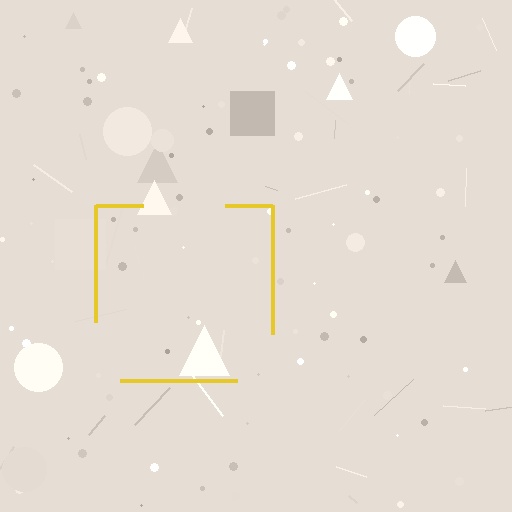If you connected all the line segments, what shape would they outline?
They would outline a square.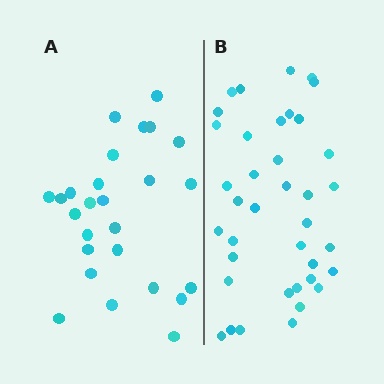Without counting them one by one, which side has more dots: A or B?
Region B (the right region) has more dots.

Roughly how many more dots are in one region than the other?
Region B has roughly 12 or so more dots than region A.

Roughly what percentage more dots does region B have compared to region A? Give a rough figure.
About 45% more.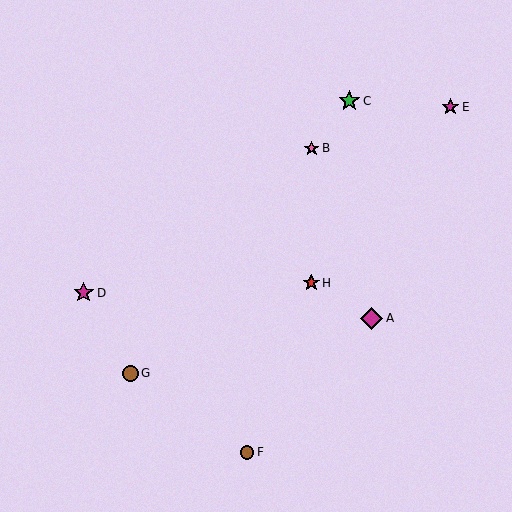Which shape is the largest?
The magenta diamond (labeled A) is the largest.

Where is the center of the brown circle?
The center of the brown circle is at (247, 452).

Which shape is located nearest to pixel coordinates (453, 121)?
The magenta star (labeled E) at (450, 107) is nearest to that location.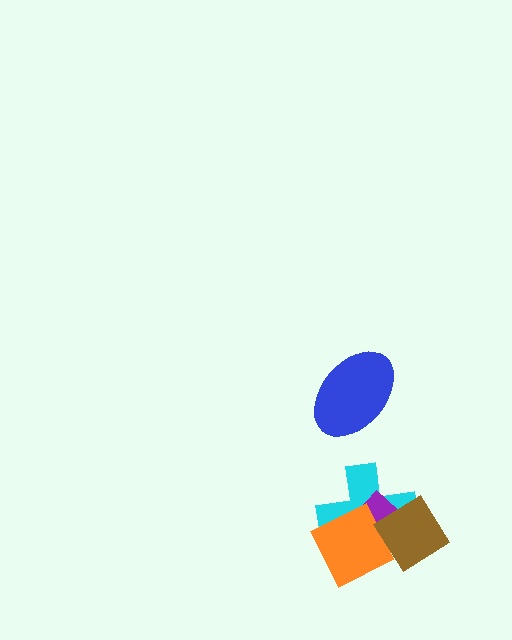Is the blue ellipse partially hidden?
No, no other shape covers it.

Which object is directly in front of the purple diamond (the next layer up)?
The orange diamond is directly in front of the purple diamond.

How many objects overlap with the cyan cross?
3 objects overlap with the cyan cross.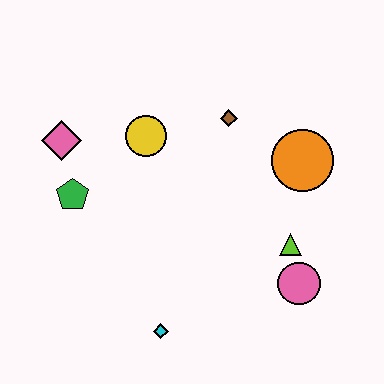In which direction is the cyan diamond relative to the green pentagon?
The cyan diamond is below the green pentagon.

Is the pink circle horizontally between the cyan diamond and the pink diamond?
No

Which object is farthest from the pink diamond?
The pink circle is farthest from the pink diamond.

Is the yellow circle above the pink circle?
Yes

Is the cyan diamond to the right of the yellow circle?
Yes